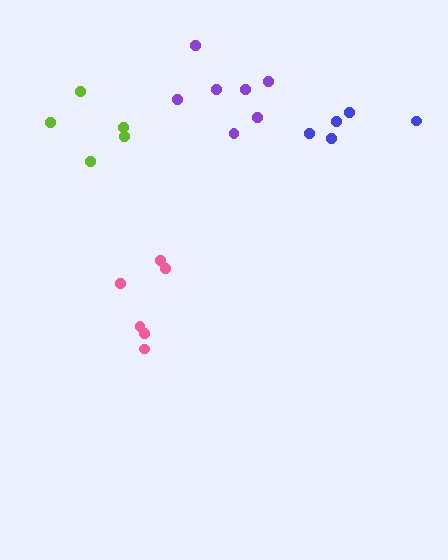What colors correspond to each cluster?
The clusters are colored: pink, purple, blue, lime.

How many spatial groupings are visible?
There are 4 spatial groupings.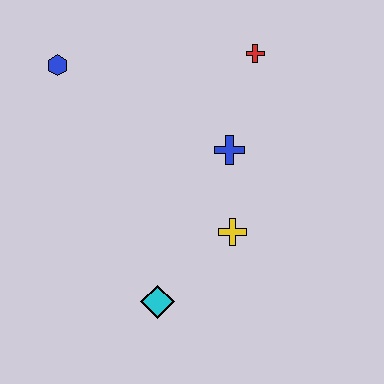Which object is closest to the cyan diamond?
The yellow cross is closest to the cyan diamond.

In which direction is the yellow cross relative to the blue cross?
The yellow cross is below the blue cross.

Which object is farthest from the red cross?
The cyan diamond is farthest from the red cross.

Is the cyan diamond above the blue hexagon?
No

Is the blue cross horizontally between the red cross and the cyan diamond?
Yes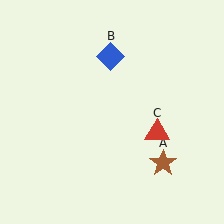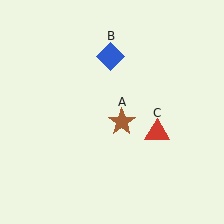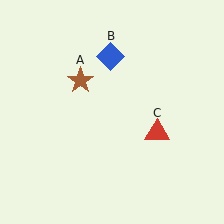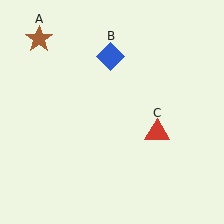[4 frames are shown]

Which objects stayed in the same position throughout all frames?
Blue diamond (object B) and red triangle (object C) remained stationary.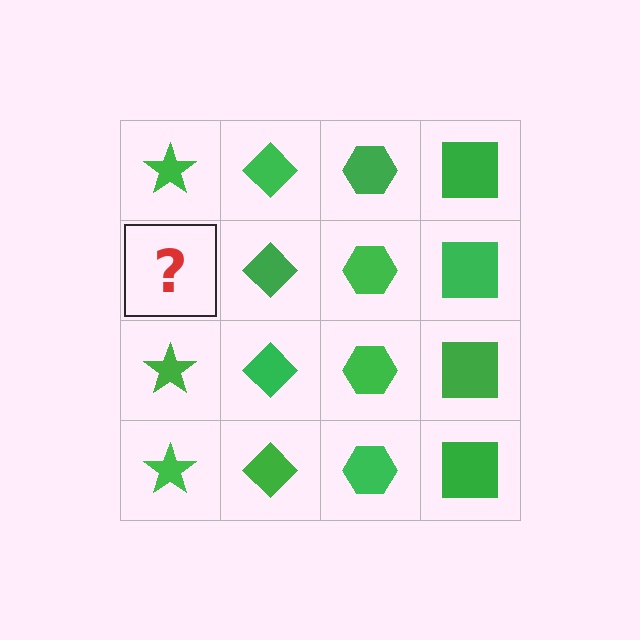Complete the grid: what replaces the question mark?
The question mark should be replaced with a green star.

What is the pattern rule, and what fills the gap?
The rule is that each column has a consistent shape. The gap should be filled with a green star.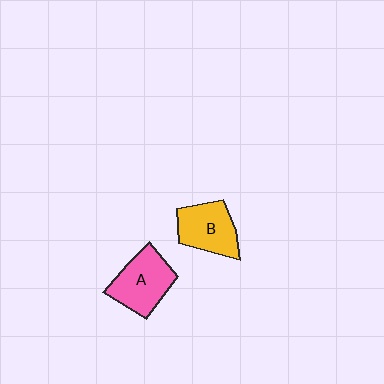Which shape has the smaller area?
Shape B (yellow).